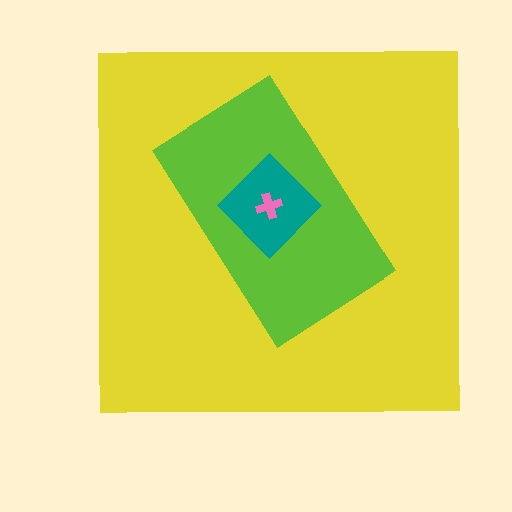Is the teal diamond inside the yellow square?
Yes.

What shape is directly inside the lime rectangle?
The teal diamond.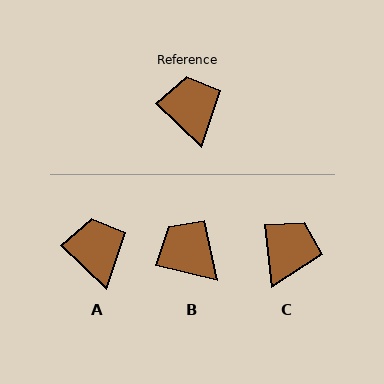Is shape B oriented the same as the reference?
No, it is off by about 31 degrees.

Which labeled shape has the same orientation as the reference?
A.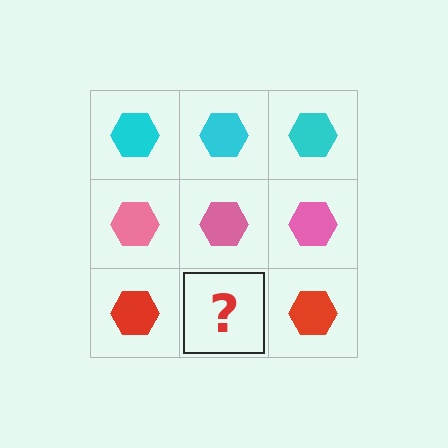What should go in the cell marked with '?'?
The missing cell should contain a red hexagon.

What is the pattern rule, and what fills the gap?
The rule is that each row has a consistent color. The gap should be filled with a red hexagon.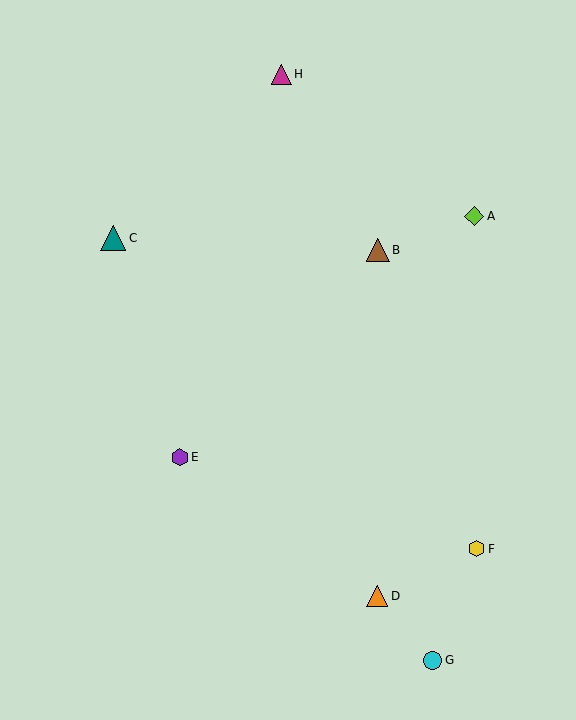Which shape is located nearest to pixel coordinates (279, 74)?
The magenta triangle (labeled H) at (281, 74) is nearest to that location.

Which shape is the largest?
The teal triangle (labeled C) is the largest.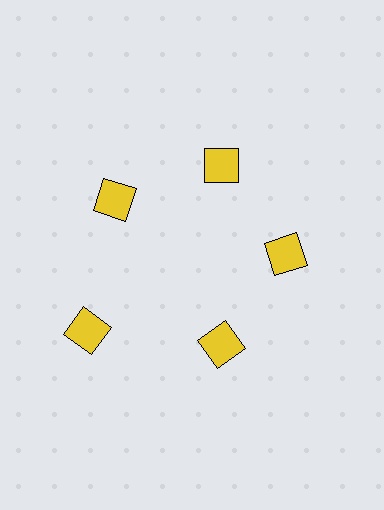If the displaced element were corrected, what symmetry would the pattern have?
It would have 5-fold rotational symmetry — the pattern would map onto itself every 72 degrees.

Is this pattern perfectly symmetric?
No. The 5 yellow diamonds are arranged in a ring, but one element near the 8 o'clock position is pushed outward from the center, breaking the 5-fold rotational symmetry.